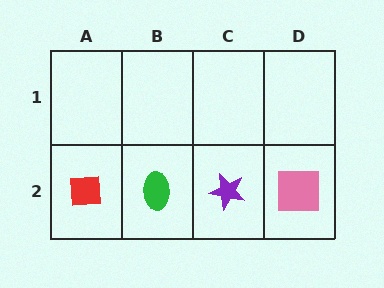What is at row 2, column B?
A green ellipse.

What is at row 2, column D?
A pink square.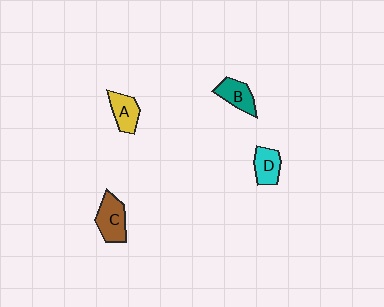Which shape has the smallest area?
Shape D (cyan).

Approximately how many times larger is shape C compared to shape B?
Approximately 1.2 times.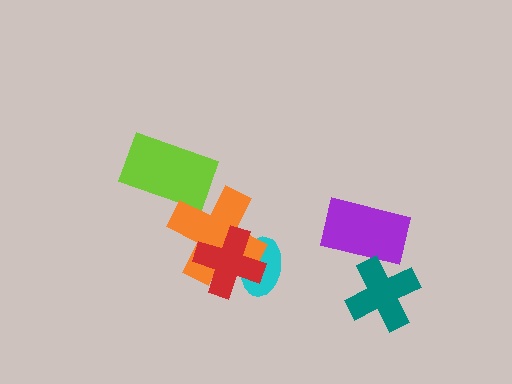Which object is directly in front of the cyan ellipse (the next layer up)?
The orange cross is directly in front of the cyan ellipse.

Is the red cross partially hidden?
No, no other shape covers it.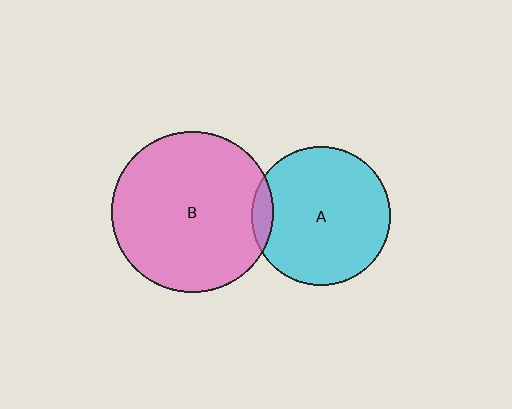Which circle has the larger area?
Circle B (pink).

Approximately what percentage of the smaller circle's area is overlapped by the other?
Approximately 5%.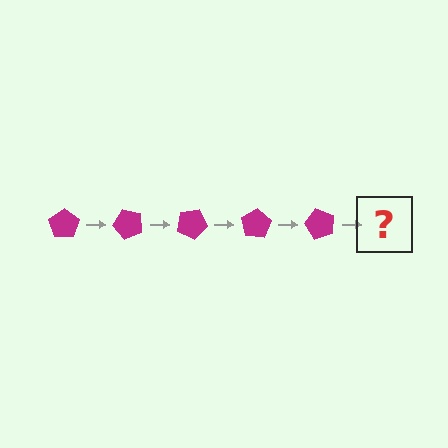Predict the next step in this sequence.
The next step is a magenta pentagon rotated 250 degrees.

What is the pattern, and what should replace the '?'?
The pattern is that the pentagon rotates 50 degrees each step. The '?' should be a magenta pentagon rotated 250 degrees.